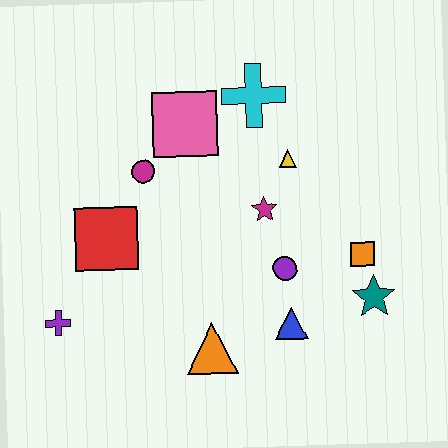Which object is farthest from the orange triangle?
The cyan cross is farthest from the orange triangle.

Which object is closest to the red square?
The magenta circle is closest to the red square.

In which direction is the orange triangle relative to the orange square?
The orange triangle is to the left of the orange square.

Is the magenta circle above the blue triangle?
Yes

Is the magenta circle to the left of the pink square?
Yes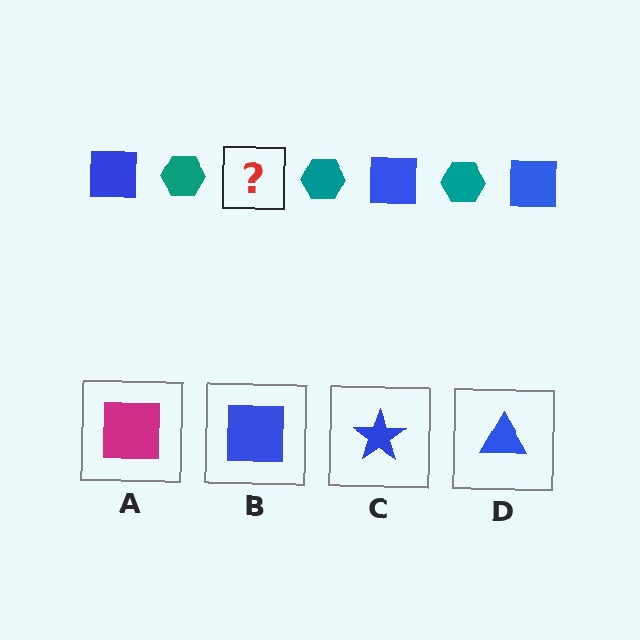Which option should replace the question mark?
Option B.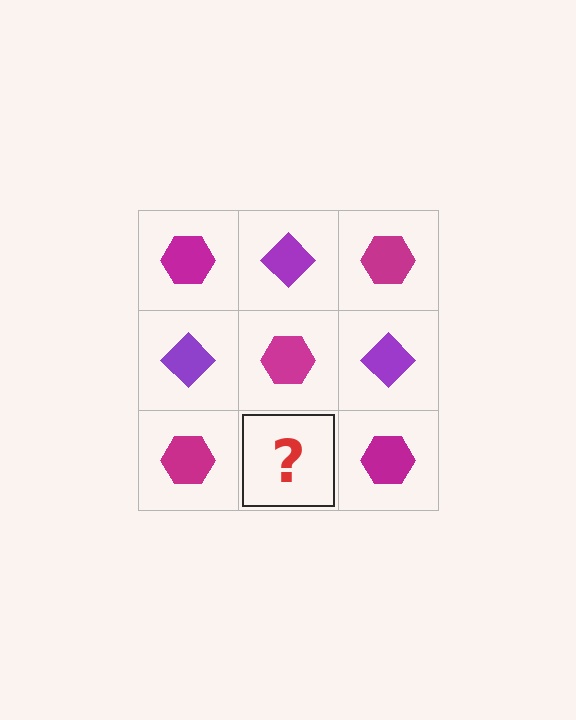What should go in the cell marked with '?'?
The missing cell should contain a purple diamond.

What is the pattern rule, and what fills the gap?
The rule is that it alternates magenta hexagon and purple diamond in a checkerboard pattern. The gap should be filled with a purple diamond.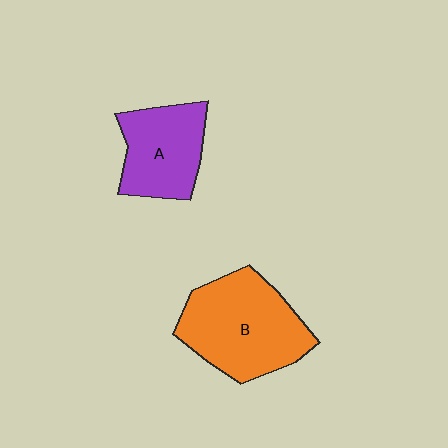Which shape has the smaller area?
Shape A (purple).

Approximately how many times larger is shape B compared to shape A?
Approximately 1.5 times.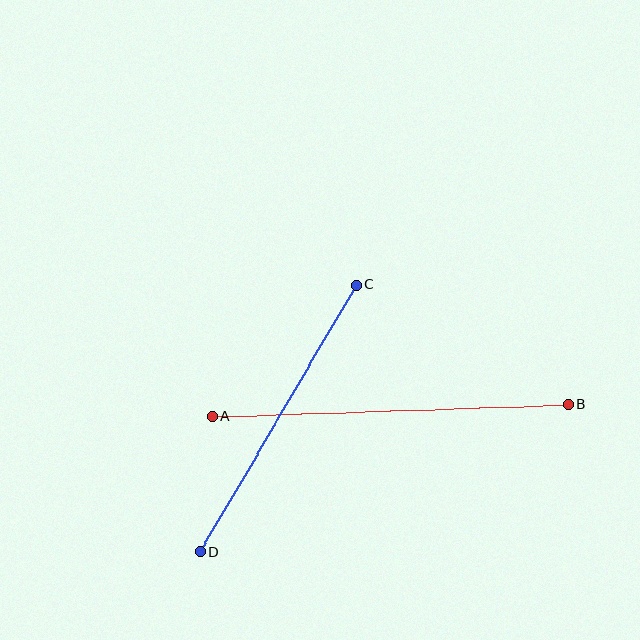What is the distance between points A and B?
The distance is approximately 356 pixels.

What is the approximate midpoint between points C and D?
The midpoint is at approximately (278, 419) pixels.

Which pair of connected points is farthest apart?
Points A and B are farthest apart.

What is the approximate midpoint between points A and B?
The midpoint is at approximately (390, 411) pixels.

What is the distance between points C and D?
The distance is approximately 310 pixels.